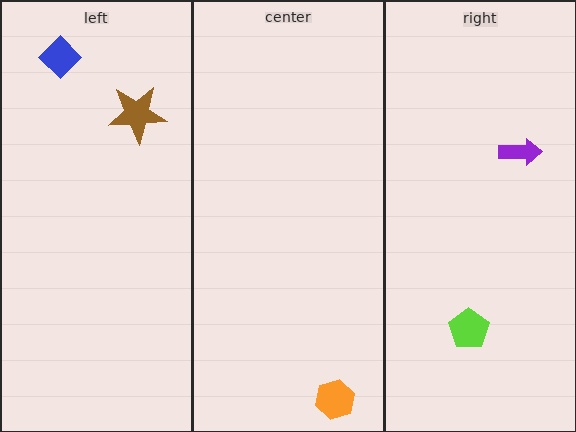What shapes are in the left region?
The brown star, the blue diamond.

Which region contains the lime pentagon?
The right region.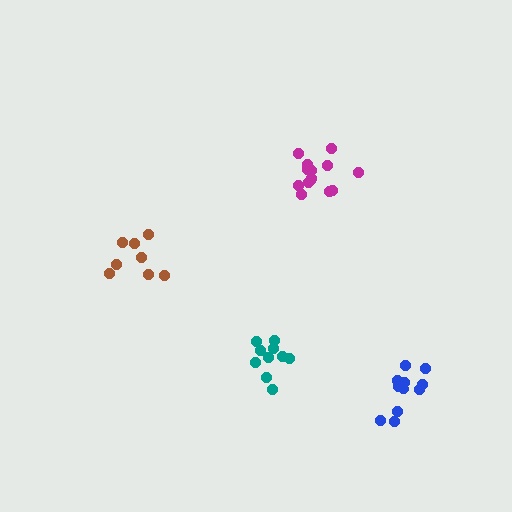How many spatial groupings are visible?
There are 4 spatial groupings.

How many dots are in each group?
Group 1: 10 dots, Group 2: 11 dots, Group 3: 8 dots, Group 4: 14 dots (43 total).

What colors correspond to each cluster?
The clusters are colored: teal, blue, brown, magenta.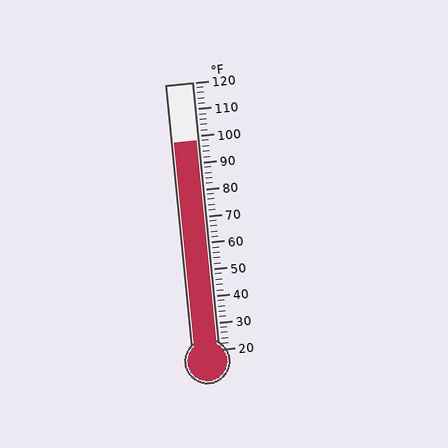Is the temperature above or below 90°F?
The temperature is above 90°F.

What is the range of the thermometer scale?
The thermometer scale ranges from 20°F to 120°F.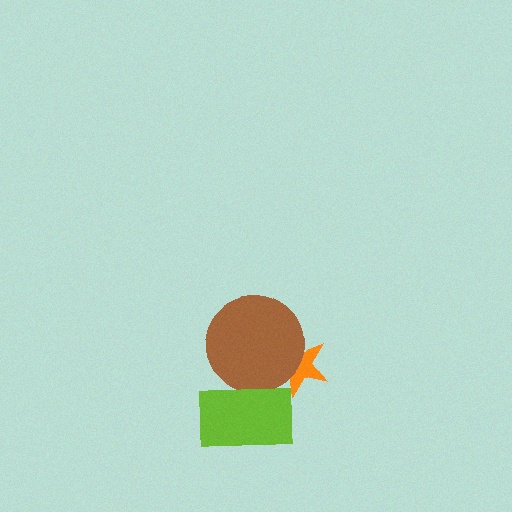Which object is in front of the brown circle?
The lime rectangle is in front of the brown circle.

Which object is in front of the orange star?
The brown circle is in front of the orange star.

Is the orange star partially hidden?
Yes, it is partially covered by another shape.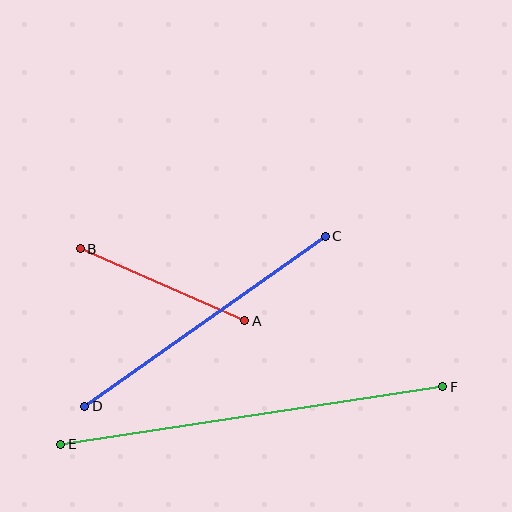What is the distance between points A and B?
The distance is approximately 179 pixels.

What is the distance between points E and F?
The distance is approximately 386 pixels.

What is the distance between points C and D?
The distance is approximately 295 pixels.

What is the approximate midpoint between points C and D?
The midpoint is at approximately (205, 321) pixels.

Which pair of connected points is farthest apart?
Points E and F are farthest apart.